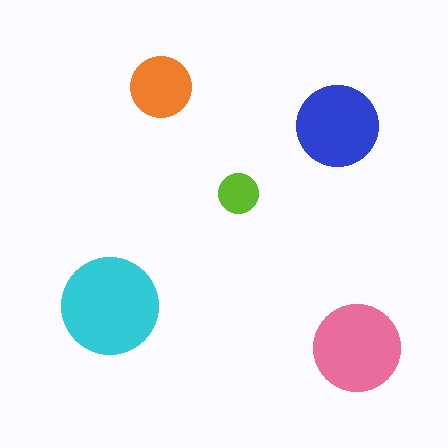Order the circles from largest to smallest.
the cyan one, the pink one, the blue one, the orange one, the lime one.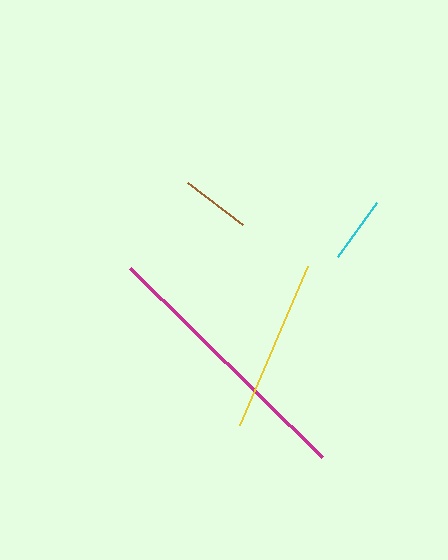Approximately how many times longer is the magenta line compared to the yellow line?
The magenta line is approximately 1.6 times the length of the yellow line.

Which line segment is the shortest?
The cyan line is the shortest at approximately 67 pixels.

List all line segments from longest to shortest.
From longest to shortest: magenta, yellow, brown, cyan.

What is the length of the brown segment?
The brown segment is approximately 68 pixels long.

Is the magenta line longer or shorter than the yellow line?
The magenta line is longer than the yellow line.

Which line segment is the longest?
The magenta line is the longest at approximately 270 pixels.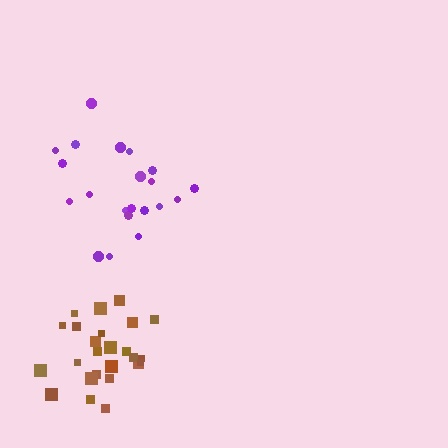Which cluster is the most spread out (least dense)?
Purple.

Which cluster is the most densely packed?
Brown.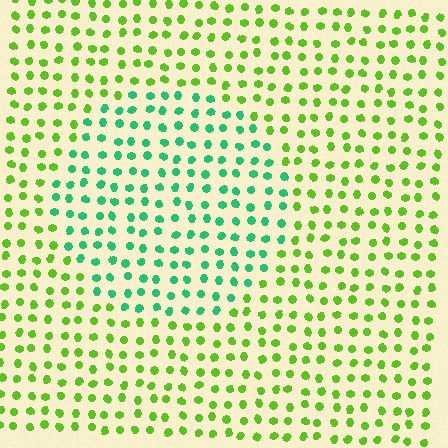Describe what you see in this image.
The image is filled with small lime elements in a uniform arrangement. A circle-shaped region is visible where the elements are tinted to a slightly different hue, forming a subtle color boundary.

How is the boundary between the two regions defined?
The boundary is defined purely by a slight shift in hue (about 51 degrees). Spacing, size, and orientation are identical on both sides.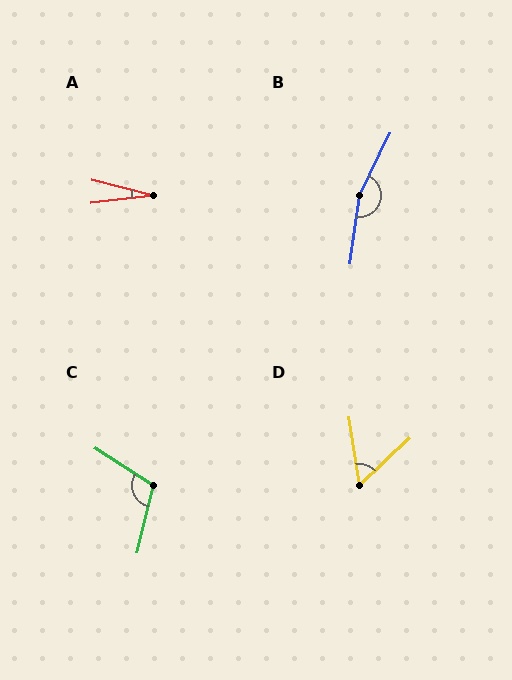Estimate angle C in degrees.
Approximately 109 degrees.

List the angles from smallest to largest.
A (21°), D (56°), C (109°), B (162°).